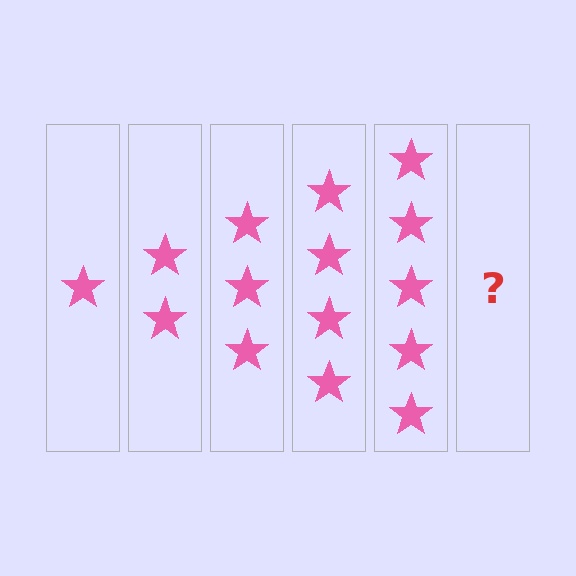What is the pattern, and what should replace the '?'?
The pattern is that each step adds one more star. The '?' should be 6 stars.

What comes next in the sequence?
The next element should be 6 stars.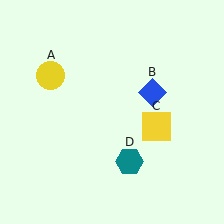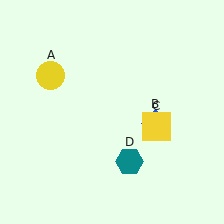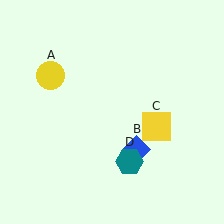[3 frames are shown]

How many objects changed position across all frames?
1 object changed position: blue diamond (object B).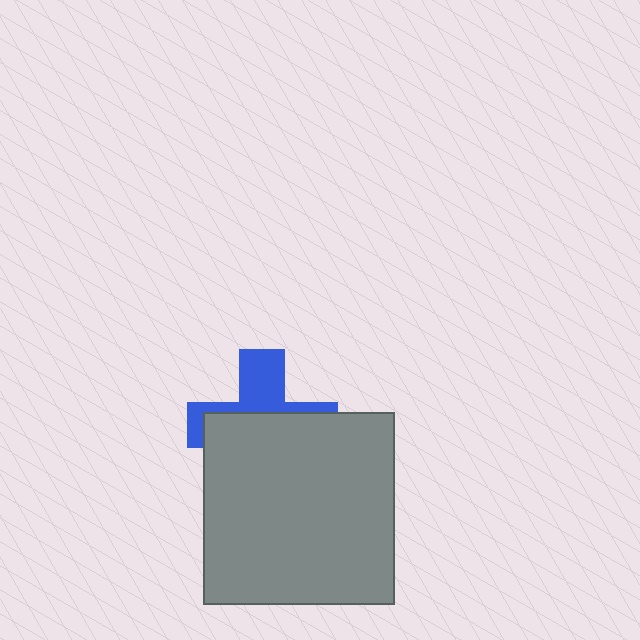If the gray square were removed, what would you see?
You would see the complete blue cross.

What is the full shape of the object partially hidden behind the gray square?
The partially hidden object is a blue cross.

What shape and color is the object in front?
The object in front is a gray square.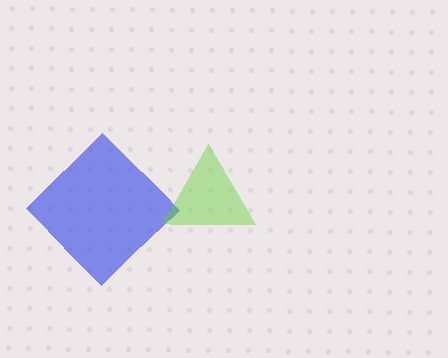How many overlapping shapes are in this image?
There are 2 overlapping shapes in the image.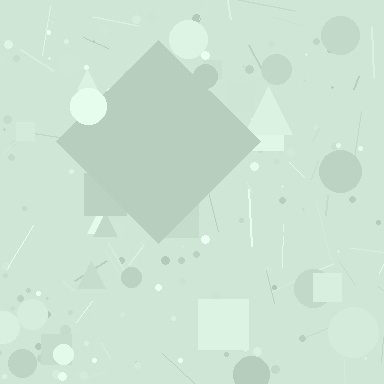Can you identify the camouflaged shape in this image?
The camouflaged shape is a diamond.